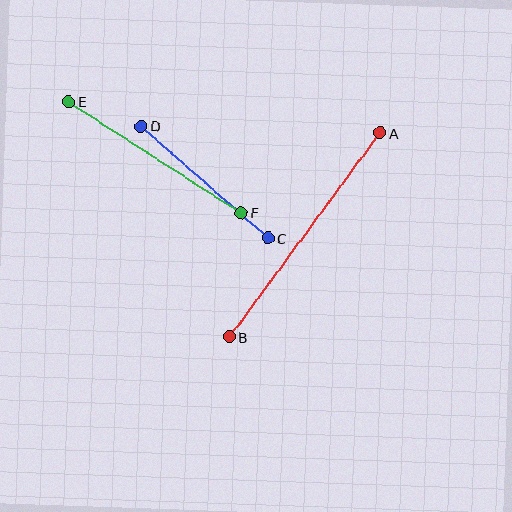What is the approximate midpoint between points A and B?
The midpoint is at approximately (305, 235) pixels.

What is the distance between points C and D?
The distance is approximately 169 pixels.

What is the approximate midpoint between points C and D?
The midpoint is at approximately (205, 182) pixels.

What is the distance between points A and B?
The distance is approximately 254 pixels.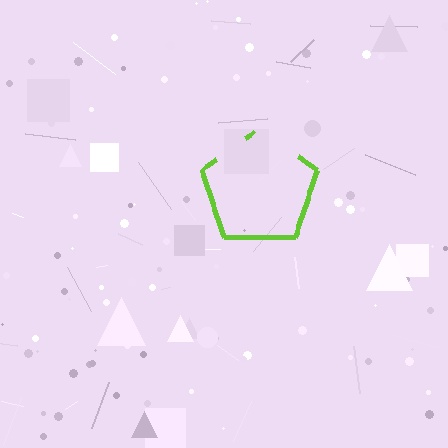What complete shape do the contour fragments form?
The contour fragments form a pentagon.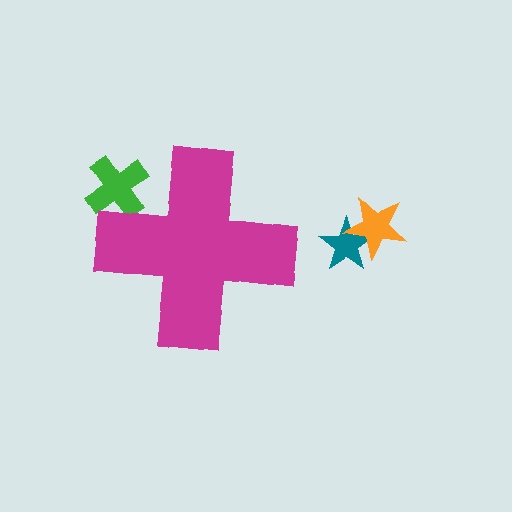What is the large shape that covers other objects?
A magenta cross.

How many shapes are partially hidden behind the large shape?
1 shape is partially hidden.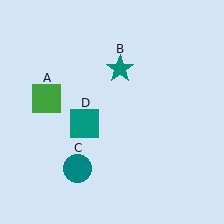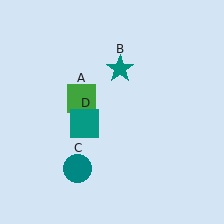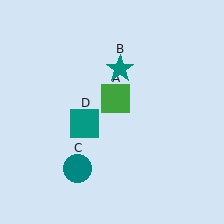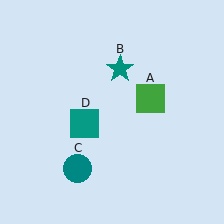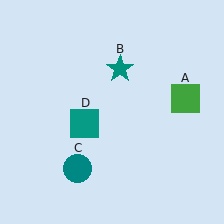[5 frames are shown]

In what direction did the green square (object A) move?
The green square (object A) moved right.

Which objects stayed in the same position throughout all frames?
Teal star (object B) and teal circle (object C) and teal square (object D) remained stationary.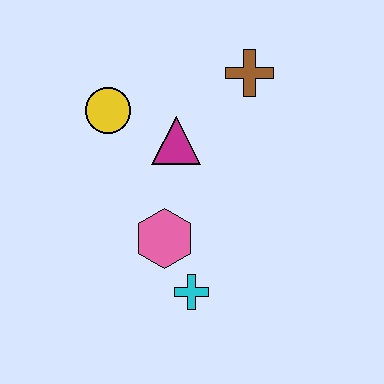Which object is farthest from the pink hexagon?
The brown cross is farthest from the pink hexagon.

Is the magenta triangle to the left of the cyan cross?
Yes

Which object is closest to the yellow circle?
The magenta triangle is closest to the yellow circle.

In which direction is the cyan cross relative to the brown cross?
The cyan cross is below the brown cross.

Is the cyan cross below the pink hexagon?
Yes